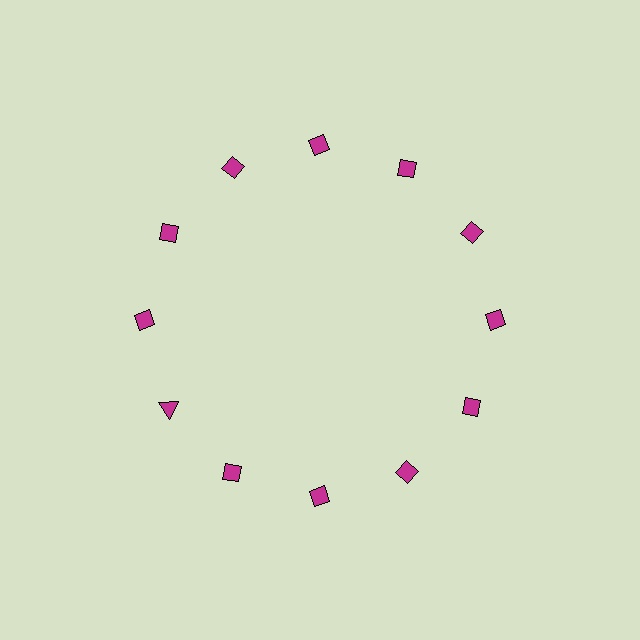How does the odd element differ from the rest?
It has a different shape: triangle instead of diamond.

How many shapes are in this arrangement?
There are 12 shapes arranged in a ring pattern.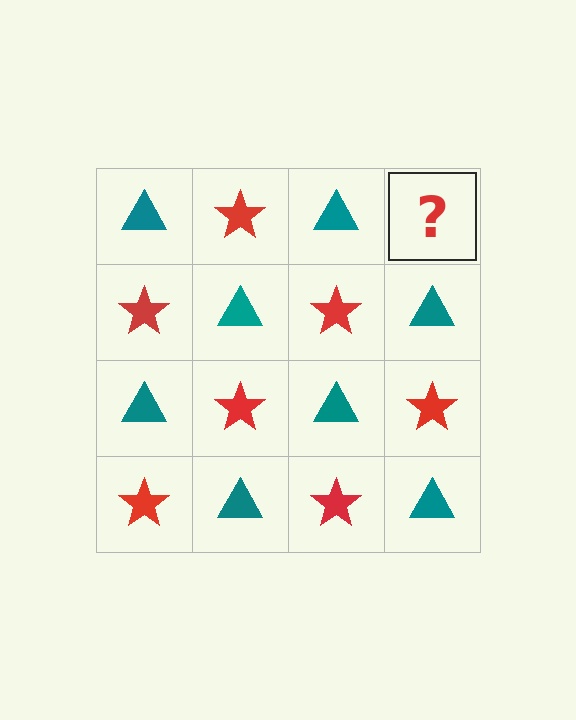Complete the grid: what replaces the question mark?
The question mark should be replaced with a red star.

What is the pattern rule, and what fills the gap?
The rule is that it alternates teal triangle and red star in a checkerboard pattern. The gap should be filled with a red star.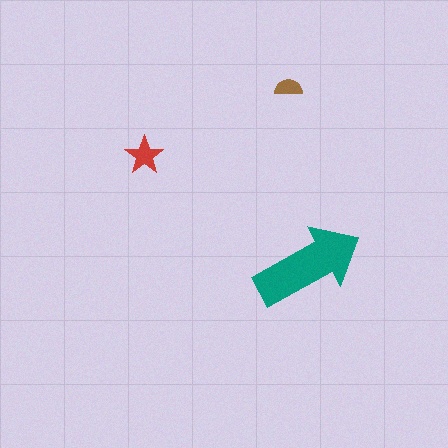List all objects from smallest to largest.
The brown semicircle, the red star, the teal arrow.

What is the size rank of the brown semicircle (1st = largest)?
3rd.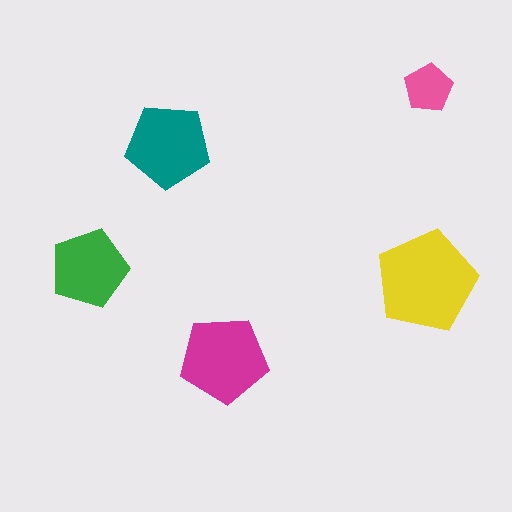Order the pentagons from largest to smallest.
the yellow one, the magenta one, the teal one, the green one, the pink one.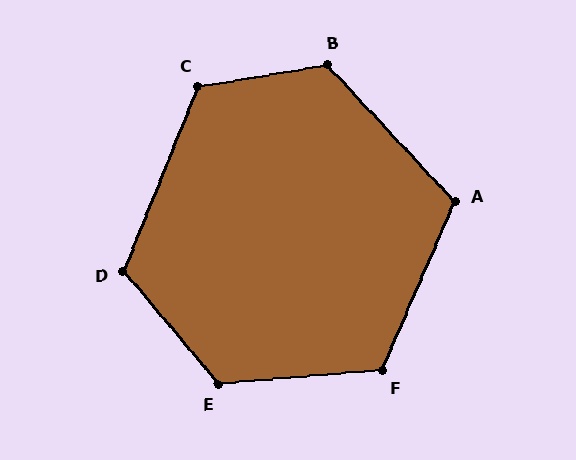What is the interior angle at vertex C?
Approximately 121 degrees (obtuse).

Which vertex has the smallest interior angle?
A, at approximately 114 degrees.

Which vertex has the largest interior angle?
E, at approximately 125 degrees.